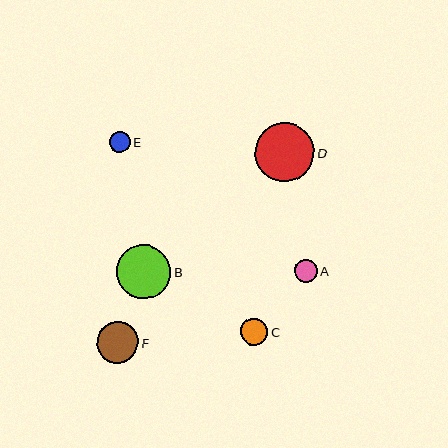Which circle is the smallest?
Circle E is the smallest with a size of approximately 21 pixels.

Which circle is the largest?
Circle D is the largest with a size of approximately 59 pixels.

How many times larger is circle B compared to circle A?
Circle B is approximately 2.4 times the size of circle A.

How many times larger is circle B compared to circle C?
Circle B is approximately 2.0 times the size of circle C.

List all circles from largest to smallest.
From largest to smallest: D, B, F, C, A, E.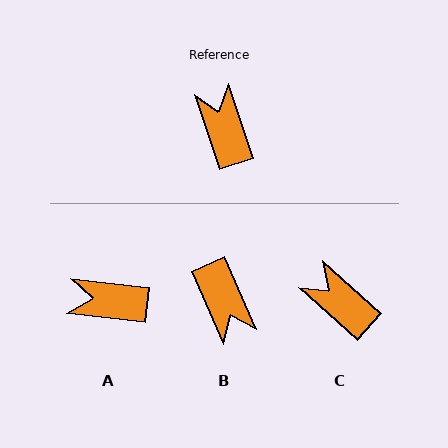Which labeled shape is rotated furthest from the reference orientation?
B, about 175 degrees away.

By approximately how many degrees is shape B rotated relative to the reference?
Approximately 175 degrees clockwise.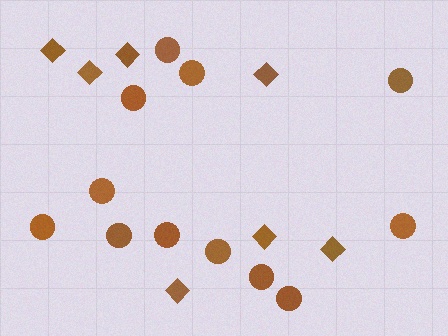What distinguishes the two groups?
There are 2 groups: one group of diamonds (7) and one group of circles (12).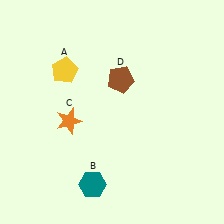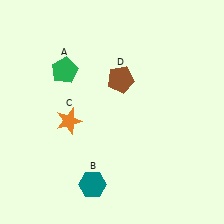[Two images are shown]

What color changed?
The pentagon (A) changed from yellow in Image 1 to green in Image 2.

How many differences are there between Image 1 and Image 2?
There is 1 difference between the two images.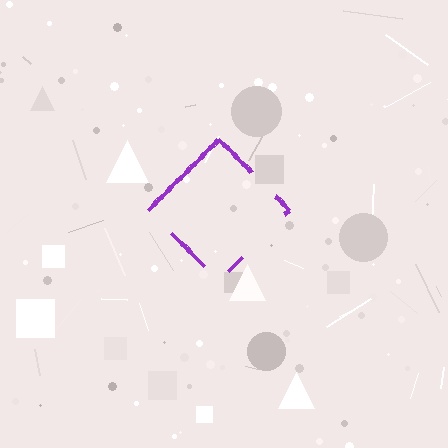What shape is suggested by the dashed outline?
The dashed outline suggests a diamond.